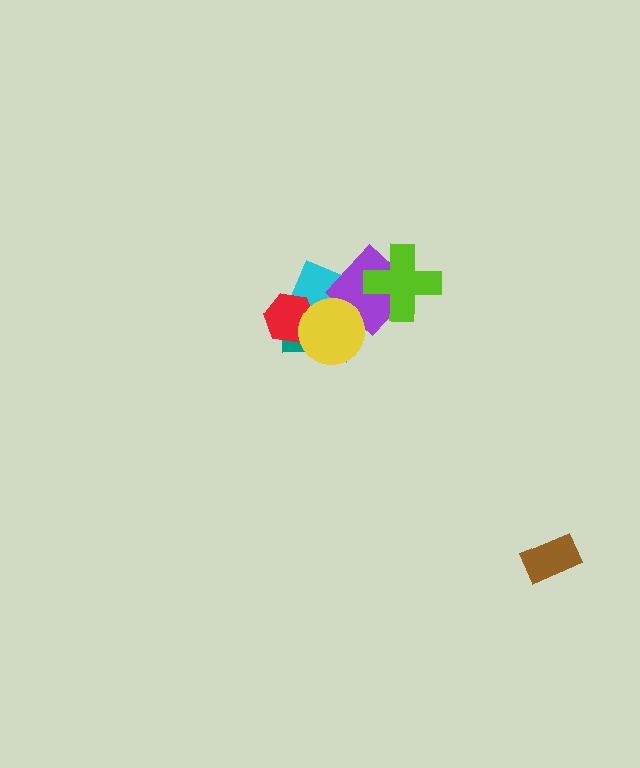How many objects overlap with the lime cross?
1 object overlaps with the lime cross.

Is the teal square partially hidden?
Yes, it is partially covered by another shape.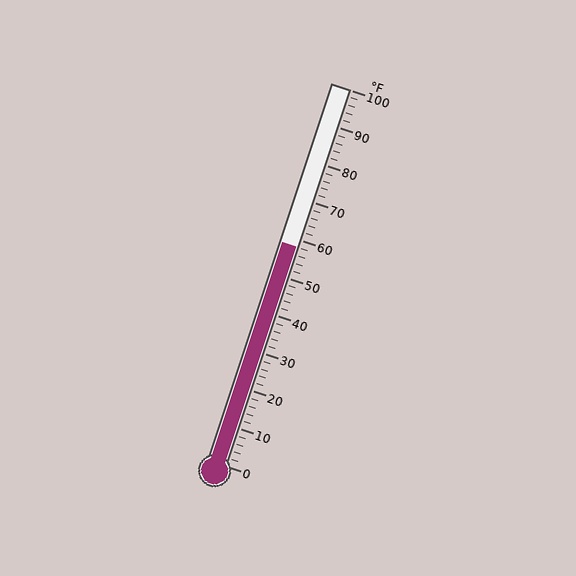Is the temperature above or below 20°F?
The temperature is above 20°F.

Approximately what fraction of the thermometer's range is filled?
The thermometer is filled to approximately 60% of its range.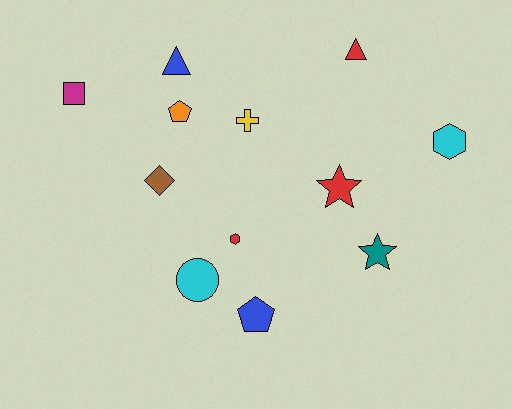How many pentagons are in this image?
There are 2 pentagons.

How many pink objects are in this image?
There are no pink objects.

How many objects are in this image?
There are 12 objects.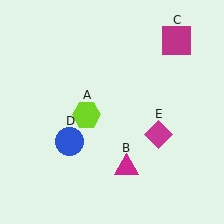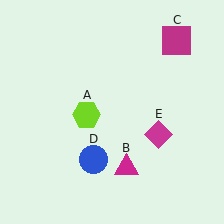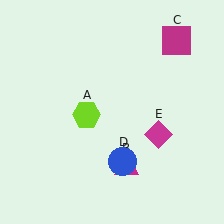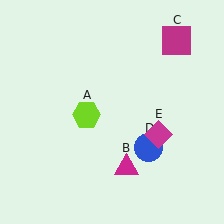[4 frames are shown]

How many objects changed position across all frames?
1 object changed position: blue circle (object D).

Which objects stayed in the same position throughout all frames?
Lime hexagon (object A) and magenta triangle (object B) and magenta square (object C) and magenta diamond (object E) remained stationary.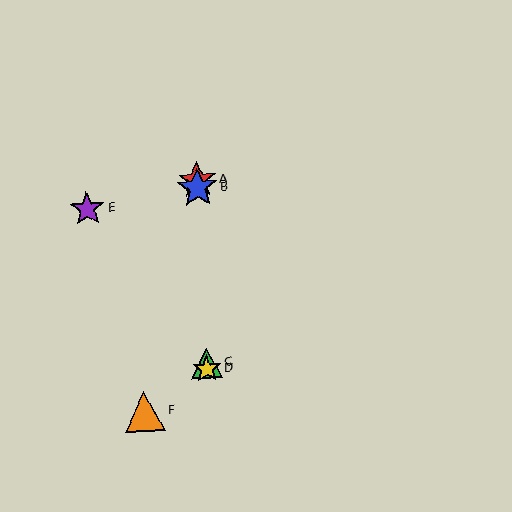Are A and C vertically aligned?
Yes, both are at x≈197.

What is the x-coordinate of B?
Object B is at x≈197.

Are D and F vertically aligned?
No, D is at x≈207 and F is at x≈145.